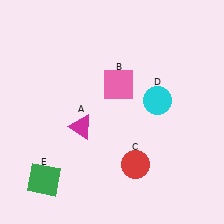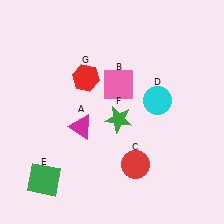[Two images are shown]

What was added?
A green star (F), a red hexagon (G) were added in Image 2.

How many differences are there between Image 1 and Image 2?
There are 2 differences between the two images.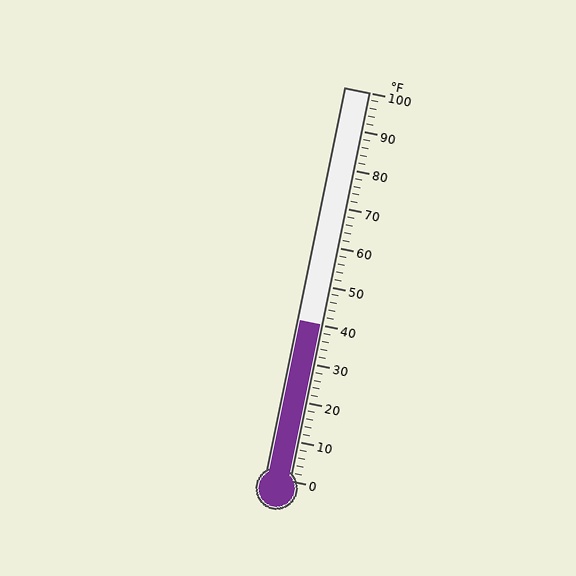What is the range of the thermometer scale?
The thermometer scale ranges from 0°F to 100°F.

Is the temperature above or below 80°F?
The temperature is below 80°F.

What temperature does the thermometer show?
The thermometer shows approximately 40°F.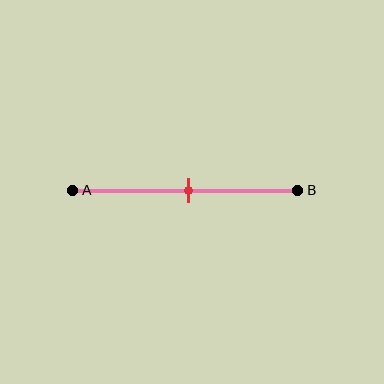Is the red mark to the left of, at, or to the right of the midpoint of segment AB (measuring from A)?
The red mark is approximately at the midpoint of segment AB.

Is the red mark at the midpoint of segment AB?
Yes, the mark is approximately at the midpoint.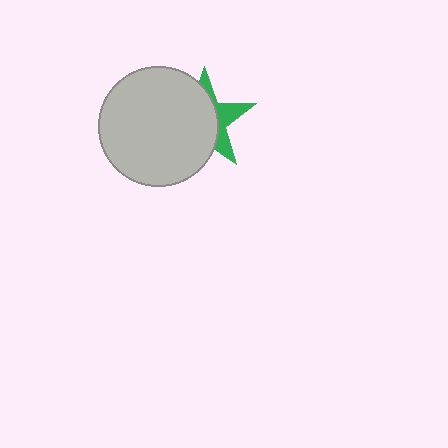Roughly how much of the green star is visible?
A small part of it is visible (roughly 34%).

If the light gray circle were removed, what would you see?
You would see the complete green star.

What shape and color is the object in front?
The object in front is a light gray circle.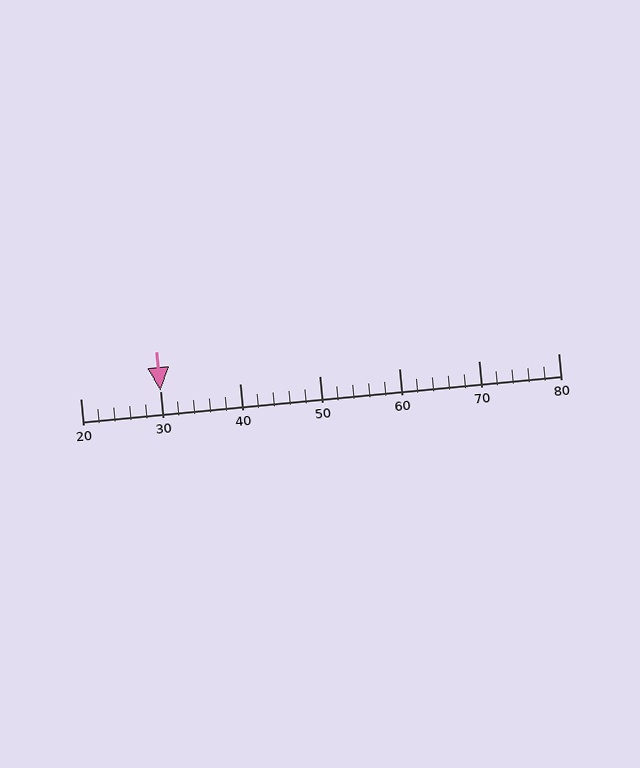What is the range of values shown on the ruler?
The ruler shows values from 20 to 80.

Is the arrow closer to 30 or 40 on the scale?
The arrow is closer to 30.